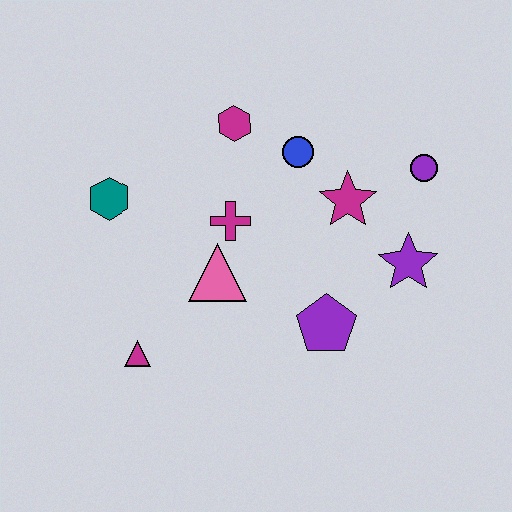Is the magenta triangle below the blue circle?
Yes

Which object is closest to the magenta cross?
The pink triangle is closest to the magenta cross.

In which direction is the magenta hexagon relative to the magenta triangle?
The magenta hexagon is above the magenta triangle.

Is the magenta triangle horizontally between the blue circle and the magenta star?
No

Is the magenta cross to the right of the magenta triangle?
Yes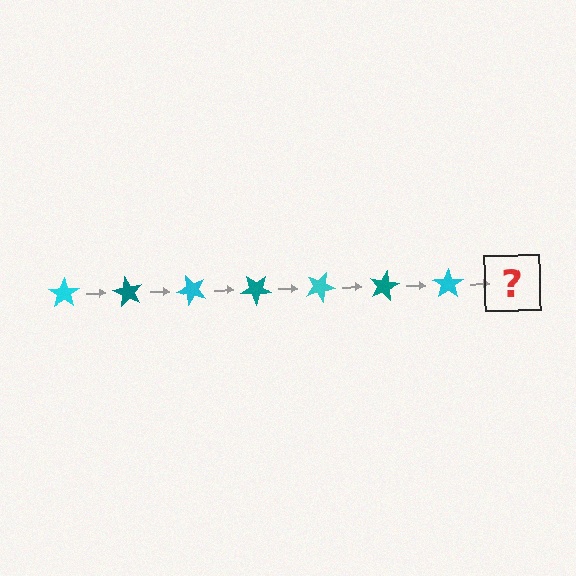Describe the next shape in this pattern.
It should be a teal star, rotated 420 degrees from the start.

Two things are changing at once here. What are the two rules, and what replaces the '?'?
The two rules are that it rotates 60 degrees each step and the color cycles through cyan and teal. The '?' should be a teal star, rotated 420 degrees from the start.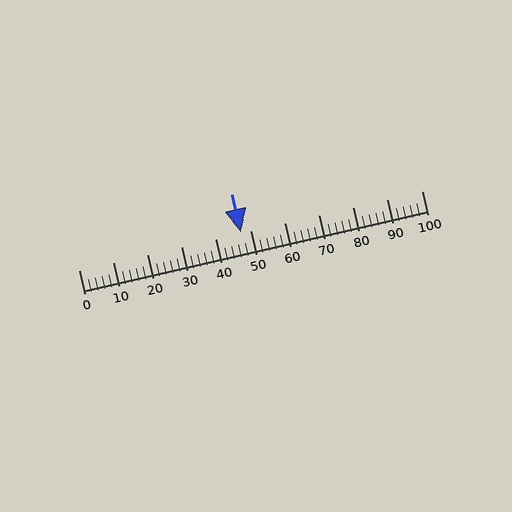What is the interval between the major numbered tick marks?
The major tick marks are spaced 10 units apart.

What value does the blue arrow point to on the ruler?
The blue arrow points to approximately 47.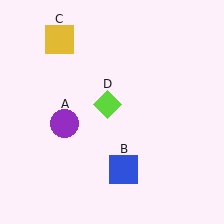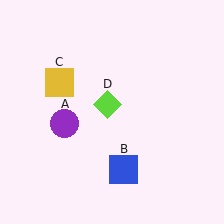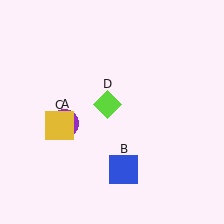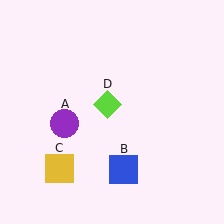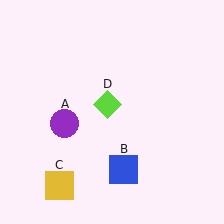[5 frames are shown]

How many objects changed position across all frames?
1 object changed position: yellow square (object C).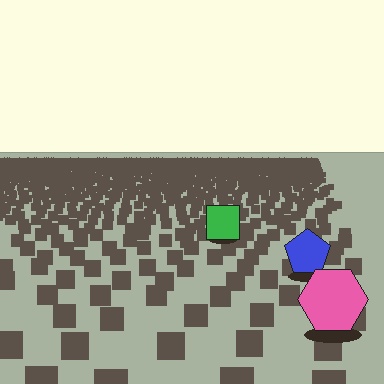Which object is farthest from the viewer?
The green square is farthest from the viewer. It appears smaller and the ground texture around it is denser.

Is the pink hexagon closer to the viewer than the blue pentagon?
Yes. The pink hexagon is closer — you can tell from the texture gradient: the ground texture is coarser near it.